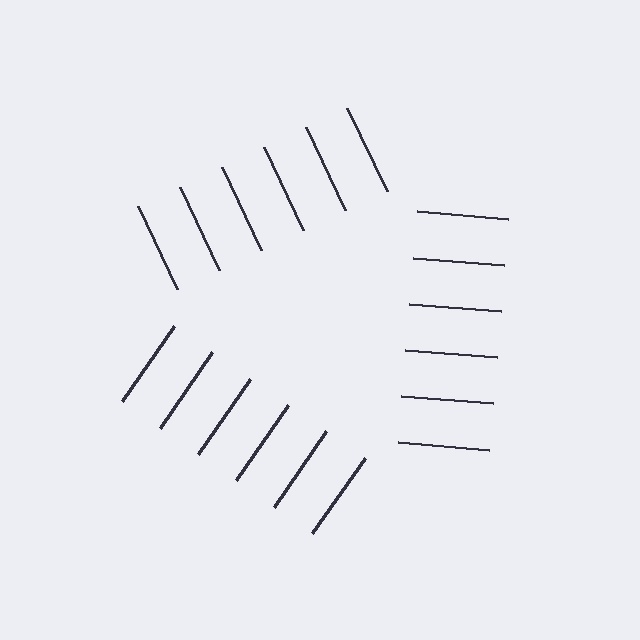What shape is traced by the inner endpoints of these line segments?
An illusory triangle — the line segments terminate on its edges but no continuous stroke is drawn.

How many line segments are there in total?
18 — 6 along each of the 3 edges.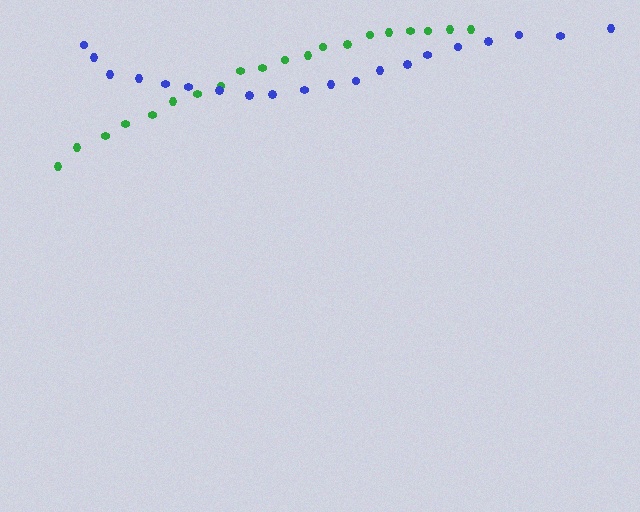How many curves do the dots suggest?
There are 2 distinct paths.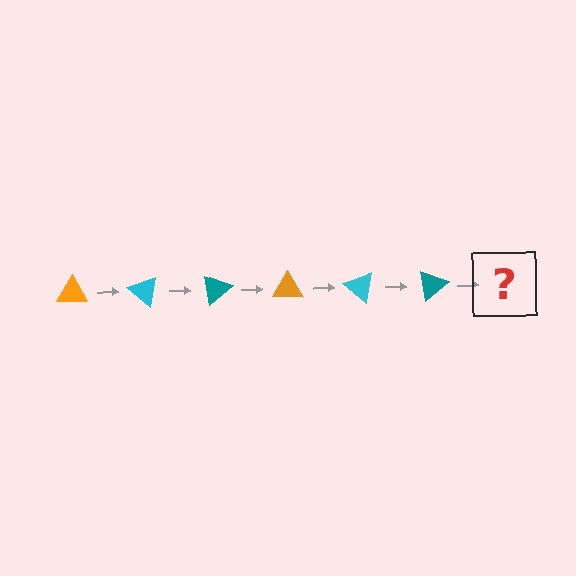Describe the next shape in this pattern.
It should be an orange triangle, rotated 240 degrees from the start.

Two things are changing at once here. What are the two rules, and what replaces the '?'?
The two rules are that it rotates 40 degrees each step and the color cycles through orange, cyan, and teal. The '?' should be an orange triangle, rotated 240 degrees from the start.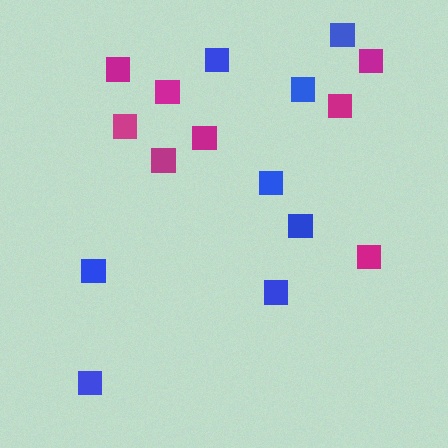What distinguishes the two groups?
There are 2 groups: one group of magenta squares (8) and one group of blue squares (8).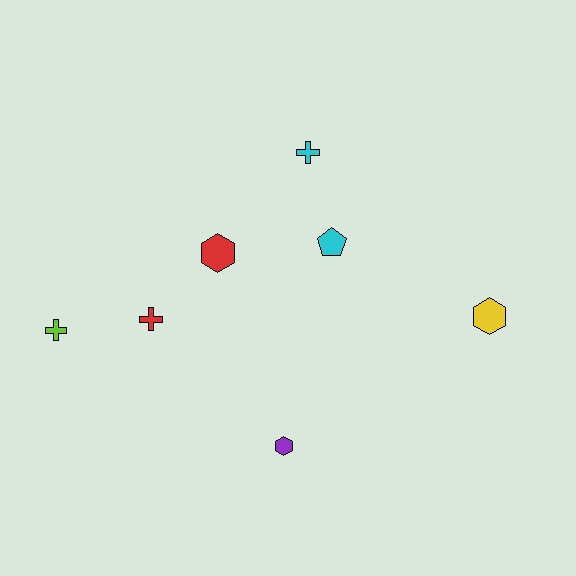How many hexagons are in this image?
There are 3 hexagons.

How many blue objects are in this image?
There are no blue objects.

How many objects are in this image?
There are 7 objects.